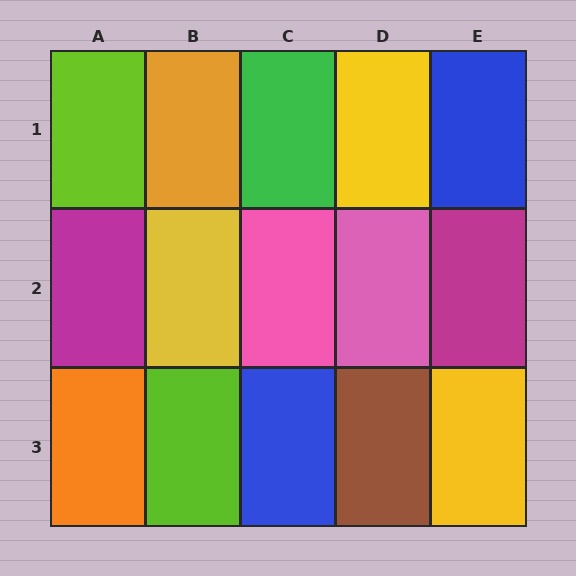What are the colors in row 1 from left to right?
Lime, orange, green, yellow, blue.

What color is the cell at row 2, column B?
Yellow.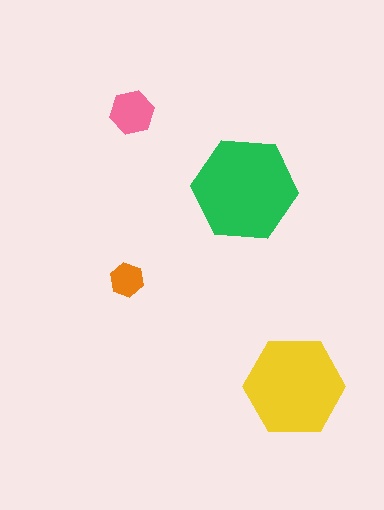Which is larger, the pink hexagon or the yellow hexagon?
The yellow one.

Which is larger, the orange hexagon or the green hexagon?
The green one.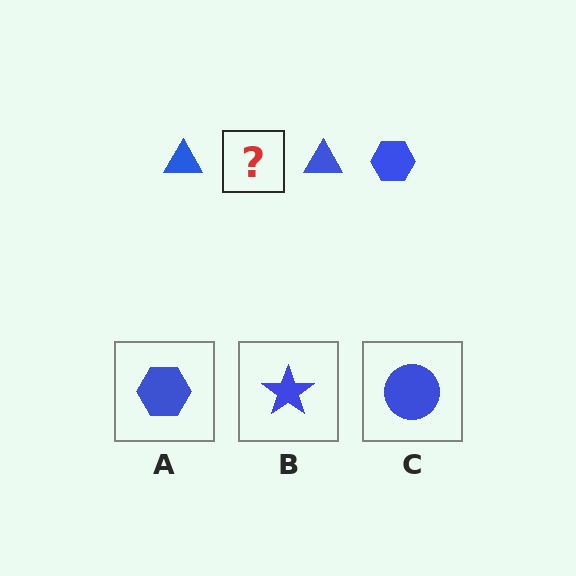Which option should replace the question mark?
Option A.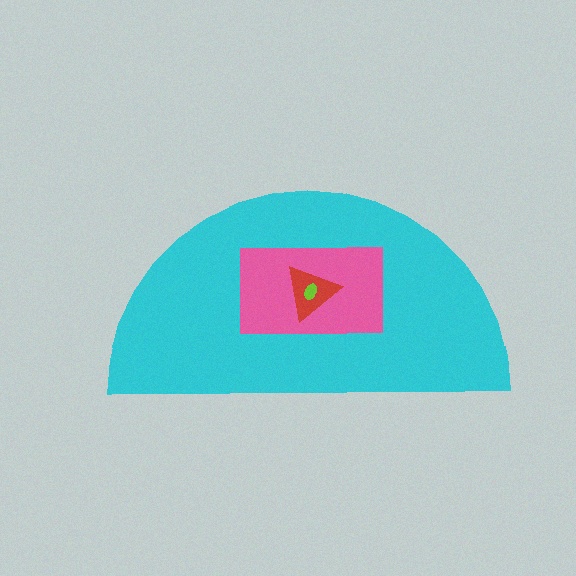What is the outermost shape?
The cyan semicircle.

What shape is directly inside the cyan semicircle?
The pink rectangle.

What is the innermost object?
The lime ellipse.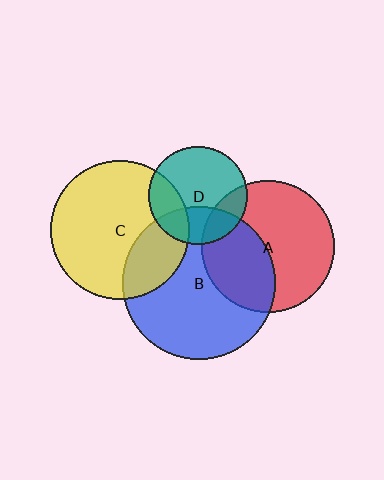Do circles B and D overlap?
Yes.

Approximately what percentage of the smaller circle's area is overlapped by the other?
Approximately 30%.